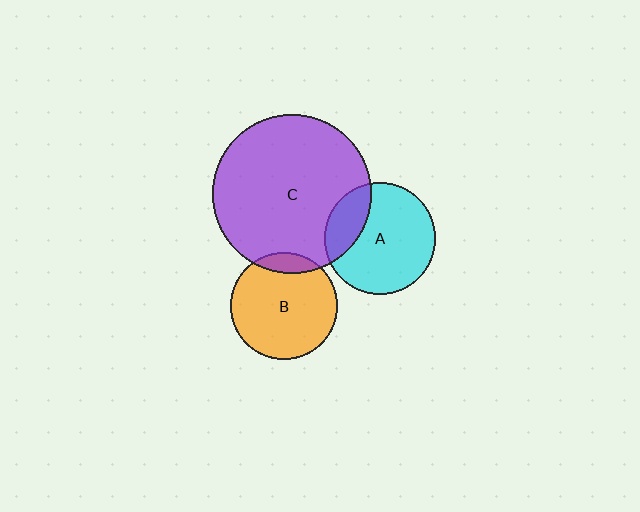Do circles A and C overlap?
Yes.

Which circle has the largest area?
Circle C (purple).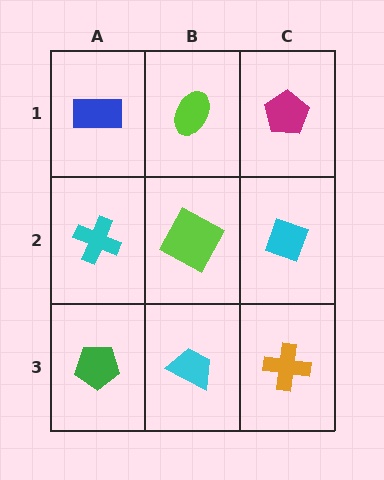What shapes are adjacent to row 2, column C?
A magenta pentagon (row 1, column C), an orange cross (row 3, column C), a lime square (row 2, column B).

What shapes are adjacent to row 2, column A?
A blue rectangle (row 1, column A), a green pentagon (row 3, column A), a lime square (row 2, column B).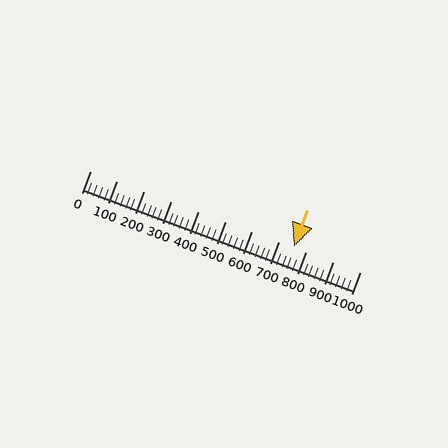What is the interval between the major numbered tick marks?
The major tick marks are spaced 100 units apart.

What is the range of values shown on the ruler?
The ruler shows values from 0 to 1000.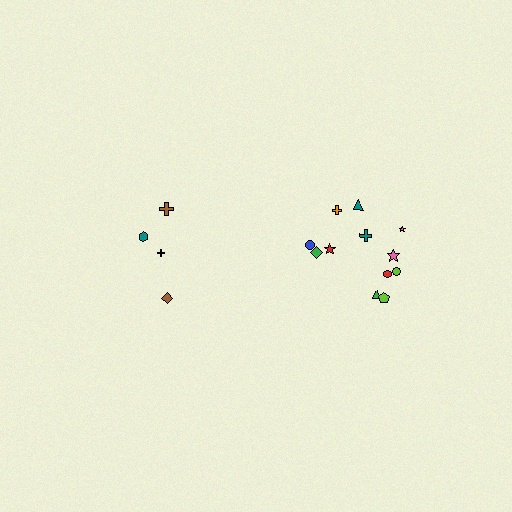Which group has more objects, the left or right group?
The right group.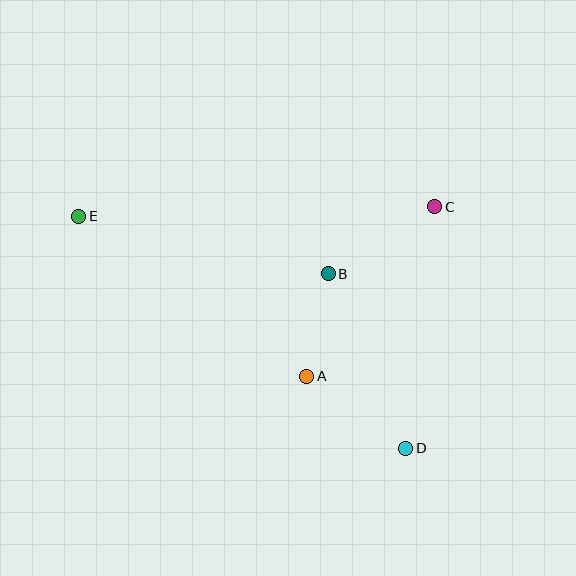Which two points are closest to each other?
Points A and B are closest to each other.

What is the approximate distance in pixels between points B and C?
The distance between B and C is approximately 126 pixels.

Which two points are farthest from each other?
Points D and E are farthest from each other.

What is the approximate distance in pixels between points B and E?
The distance between B and E is approximately 256 pixels.